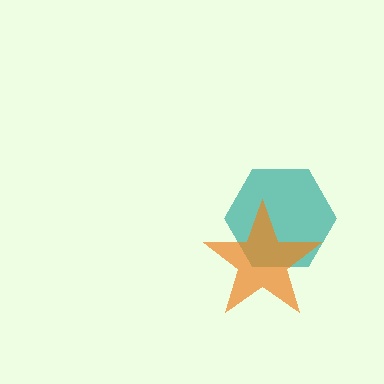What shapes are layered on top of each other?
The layered shapes are: a teal hexagon, an orange star.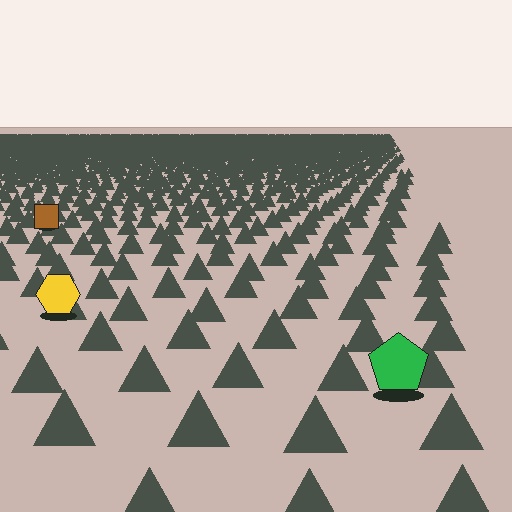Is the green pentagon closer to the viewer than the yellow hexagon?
Yes. The green pentagon is closer — you can tell from the texture gradient: the ground texture is coarser near it.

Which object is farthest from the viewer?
The brown square is farthest from the viewer. It appears smaller and the ground texture around it is denser.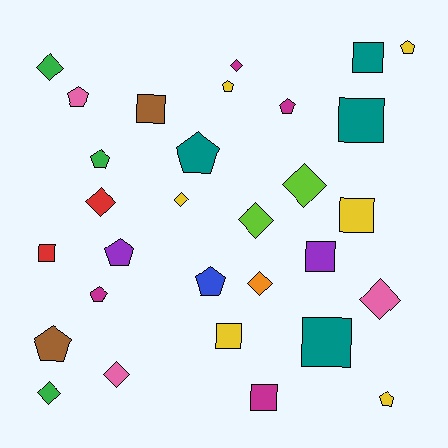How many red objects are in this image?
There are 2 red objects.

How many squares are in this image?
There are 9 squares.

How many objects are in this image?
There are 30 objects.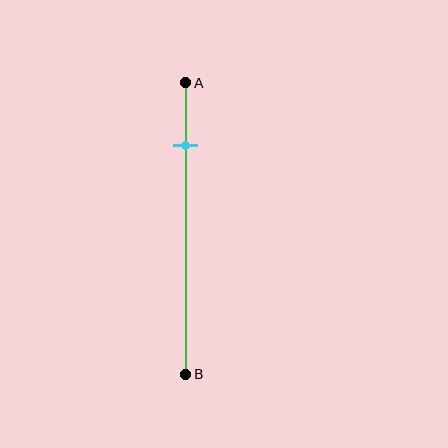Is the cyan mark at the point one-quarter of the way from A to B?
No, the mark is at about 20% from A, not at the 25% one-quarter point.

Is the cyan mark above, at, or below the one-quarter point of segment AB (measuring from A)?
The cyan mark is above the one-quarter point of segment AB.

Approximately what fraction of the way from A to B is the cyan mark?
The cyan mark is approximately 20% of the way from A to B.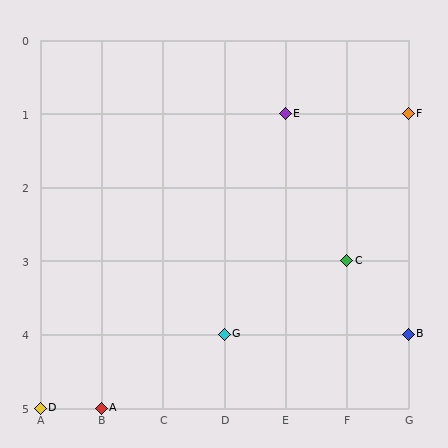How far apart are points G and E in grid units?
Points G and E are 1 column and 3 rows apart (about 3.2 grid units diagonally).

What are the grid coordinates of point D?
Point D is at grid coordinates (A, 5).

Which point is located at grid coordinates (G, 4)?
Point B is at (G, 4).